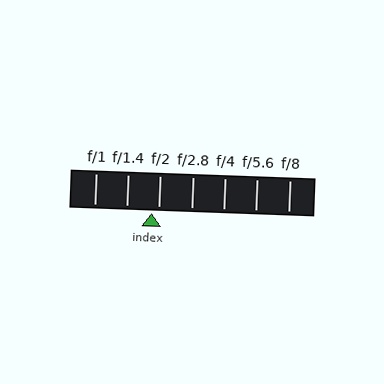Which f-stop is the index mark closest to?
The index mark is closest to f/2.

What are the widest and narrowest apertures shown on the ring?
The widest aperture shown is f/1 and the narrowest is f/8.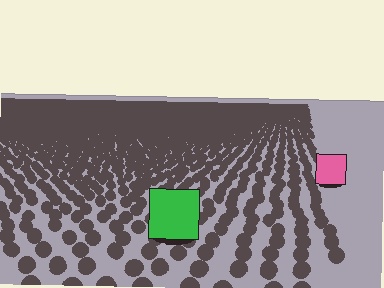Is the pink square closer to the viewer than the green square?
No. The green square is closer — you can tell from the texture gradient: the ground texture is coarser near it.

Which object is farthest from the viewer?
The pink square is farthest from the viewer. It appears smaller and the ground texture around it is denser.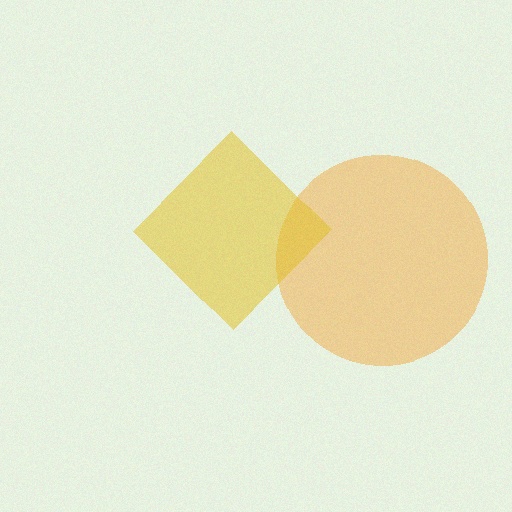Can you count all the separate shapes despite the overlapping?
Yes, there are 2 separate shapes.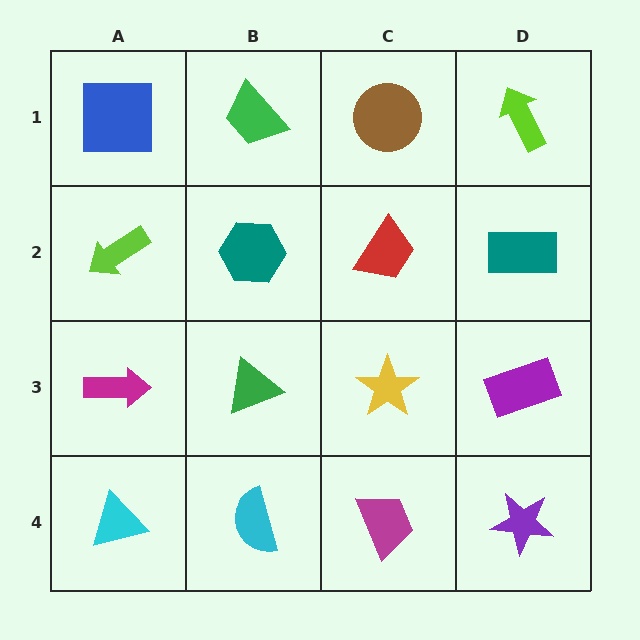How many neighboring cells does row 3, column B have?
4.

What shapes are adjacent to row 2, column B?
A green trapezoid (row 1, column B), a green triangle (row 3, column B), a lime arrow (row 2, column A), a red trapezoid (row 2, column C).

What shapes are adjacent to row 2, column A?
A blue square (row 1, column A), a magenta arrow (row 3, column A), a teal hexagon (row 2, column B).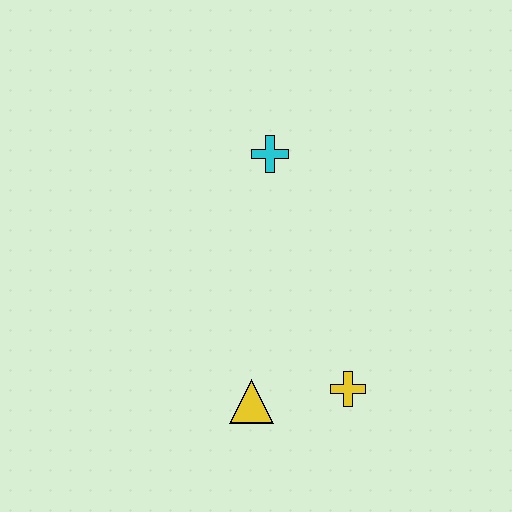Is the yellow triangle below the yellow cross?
Yes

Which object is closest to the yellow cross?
The yellow triangle is closest to the yellow cross.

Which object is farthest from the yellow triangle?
The cyan cross is farthest from the yellow triangle.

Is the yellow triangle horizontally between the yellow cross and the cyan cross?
No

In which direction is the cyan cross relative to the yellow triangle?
The cyan cross is above the yellow triangle.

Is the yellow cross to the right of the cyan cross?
Yes